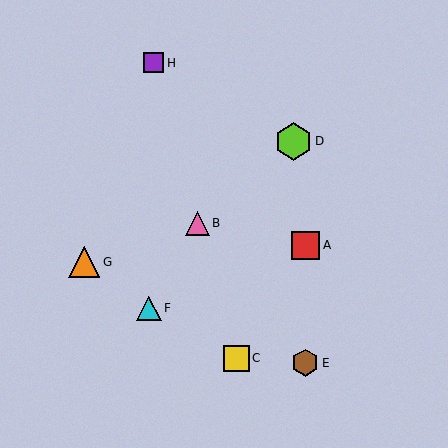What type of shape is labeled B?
Shape B is a pink triangle.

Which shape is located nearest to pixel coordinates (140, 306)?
The cyan triangle (labeled F) at (149, 309) is nearest to that location.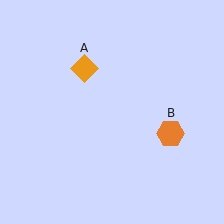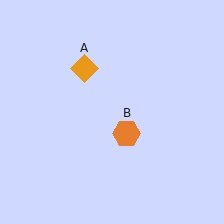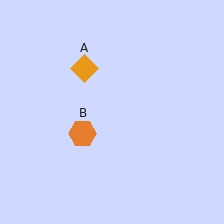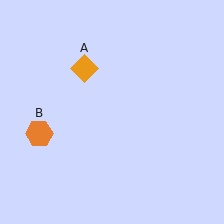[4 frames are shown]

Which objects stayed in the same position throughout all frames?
Orange diamond (object A) remained stationary.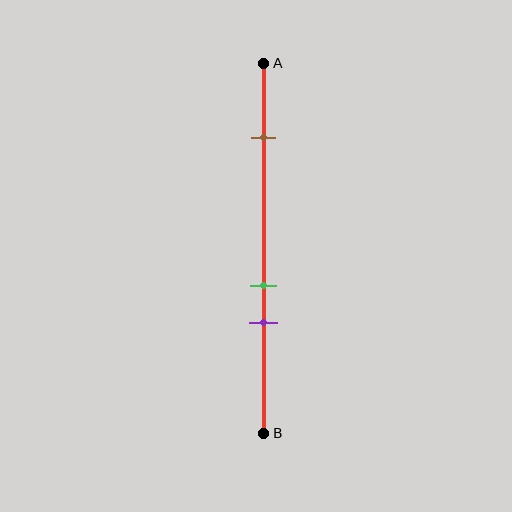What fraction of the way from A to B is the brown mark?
The brown mark is approximately 20% (0.2) of the way from A to B.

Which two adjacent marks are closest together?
The green and purple marks are the closest adjacent pair.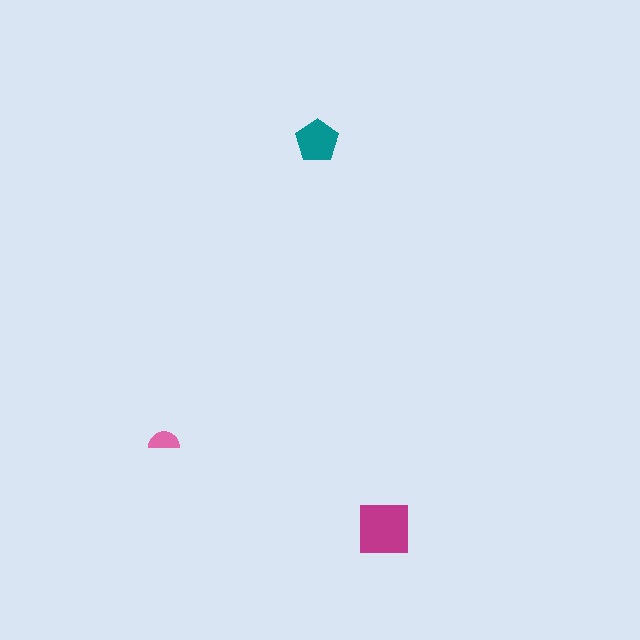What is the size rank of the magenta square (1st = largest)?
1st.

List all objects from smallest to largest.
The pink semicircle, the teal pentagon, the magenta square.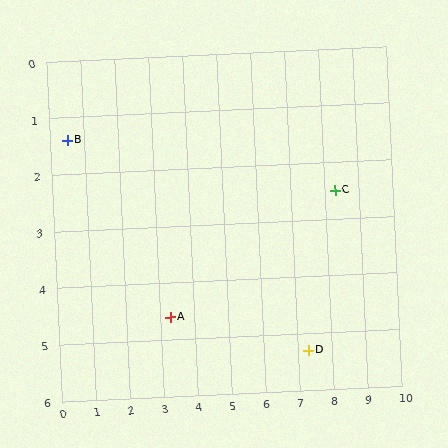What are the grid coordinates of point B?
Point B is at approximately (0.5, 1.4).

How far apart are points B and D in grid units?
Points B and D are about 7.8 grid units apart.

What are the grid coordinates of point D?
Point D is at approximately (7.3, 5.3).